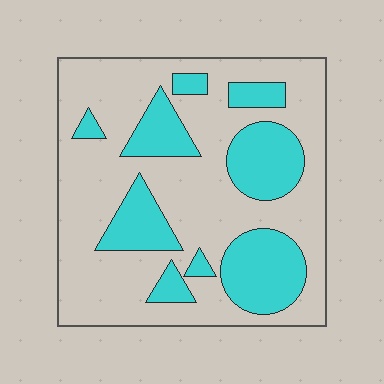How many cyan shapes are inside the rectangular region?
9.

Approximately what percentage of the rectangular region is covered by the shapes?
Approximately 30%.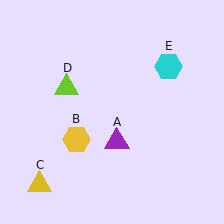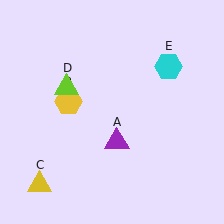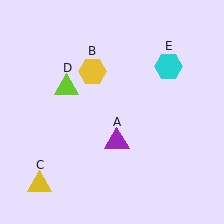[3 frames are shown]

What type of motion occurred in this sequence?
The yellow hexagon (object B) rotated clockwise around the center of the scene.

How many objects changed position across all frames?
1 object changed position: yellow hexagon (object B).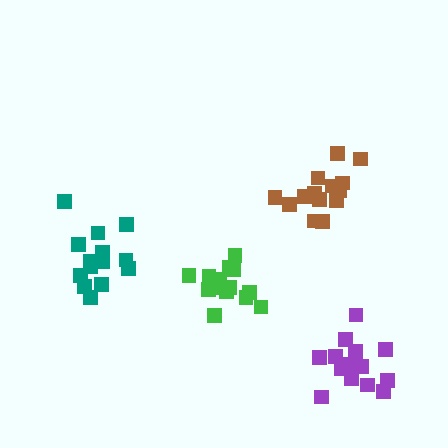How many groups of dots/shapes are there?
There are 4 groups.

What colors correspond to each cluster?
The clusters are colored: teal, brown, purple, green.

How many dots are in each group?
Group 1: 14 dots, Group 2: 14 dots, Group 3: 14 dots, Group 4: 16 dots (58 total).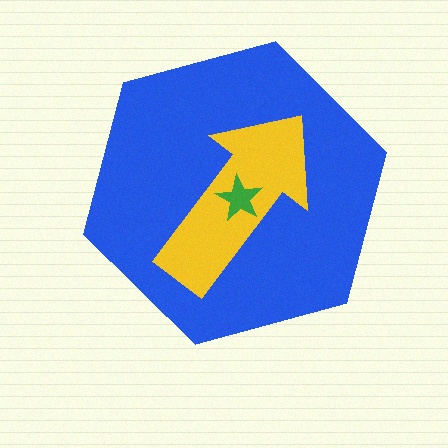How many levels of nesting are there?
3.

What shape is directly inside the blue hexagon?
The yellow arrow.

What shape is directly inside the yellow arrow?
The green star.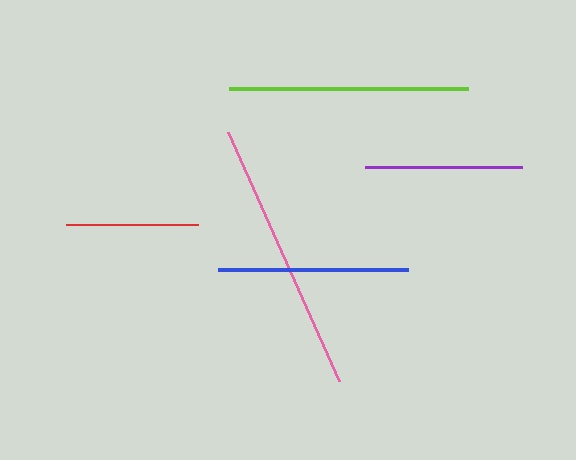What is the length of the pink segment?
The pink segment is approximately 272 pixels long.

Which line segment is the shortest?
The red line is the shortest at approximately 132 pixels.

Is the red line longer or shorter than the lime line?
The lime line is longer than the red line.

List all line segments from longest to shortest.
From longest to shortest: pink, lime, blue, purple, red.